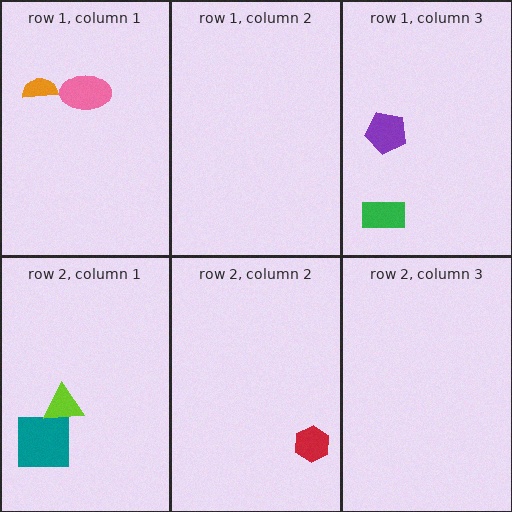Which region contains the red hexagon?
The row 2, column 2 region.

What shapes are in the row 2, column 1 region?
The teal square, the lime triangle.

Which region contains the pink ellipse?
The row 1, column 1 region.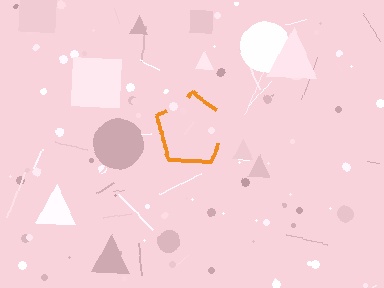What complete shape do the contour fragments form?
The contour fragments form a pentagon.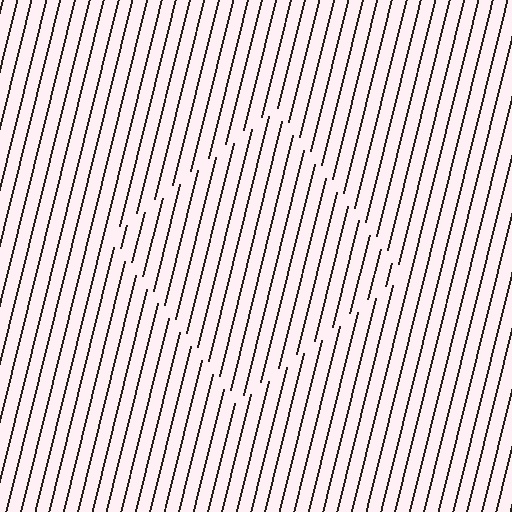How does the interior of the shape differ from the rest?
The interior of the shape contains the same grating, shifted by half a period — the contour is defined by the phase discontinuity where line-ends from the inner and outer gratings abut.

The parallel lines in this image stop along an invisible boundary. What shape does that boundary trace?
An illusory square. The interior of the shape contains the same grating, shifted by half a period — the contour is defined by the phase discontinuity where line-ends from the inner and outer gratings abut.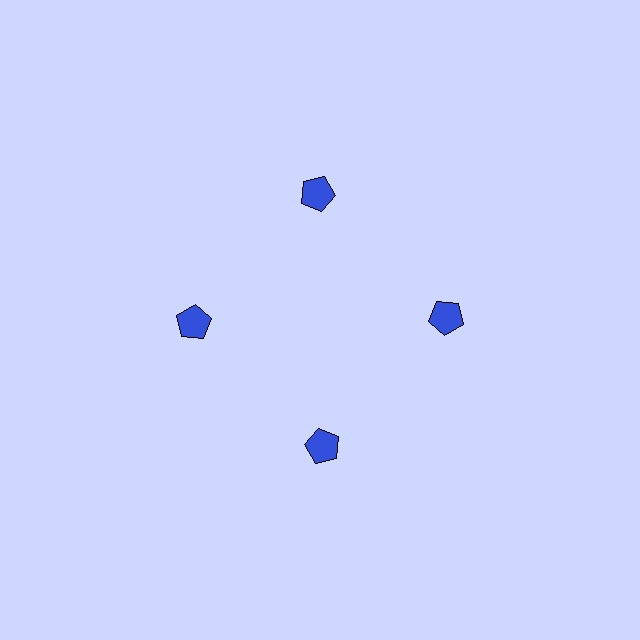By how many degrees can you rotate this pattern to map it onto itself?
The pattern maps onto itself every 90 degrees of rotation.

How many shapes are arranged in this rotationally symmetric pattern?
There are 4 shapes, arranged in 4 groups of 1.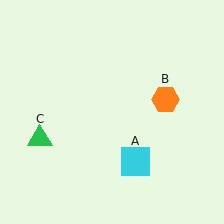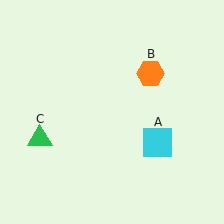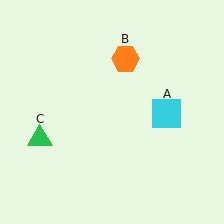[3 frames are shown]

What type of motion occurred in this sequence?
The cyan square (object A), orange hexagon (object B) rotated counterclockwise around the center of the scene.